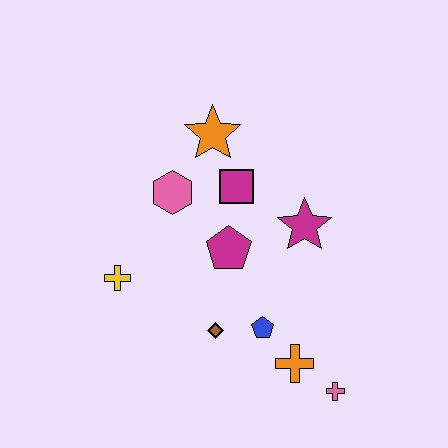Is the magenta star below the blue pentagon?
No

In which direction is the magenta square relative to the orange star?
The magenta square is below the orange star.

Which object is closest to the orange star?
The magenta square is closest to the orange star.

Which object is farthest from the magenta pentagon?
The pink cross is farthest from the magenta pentagon.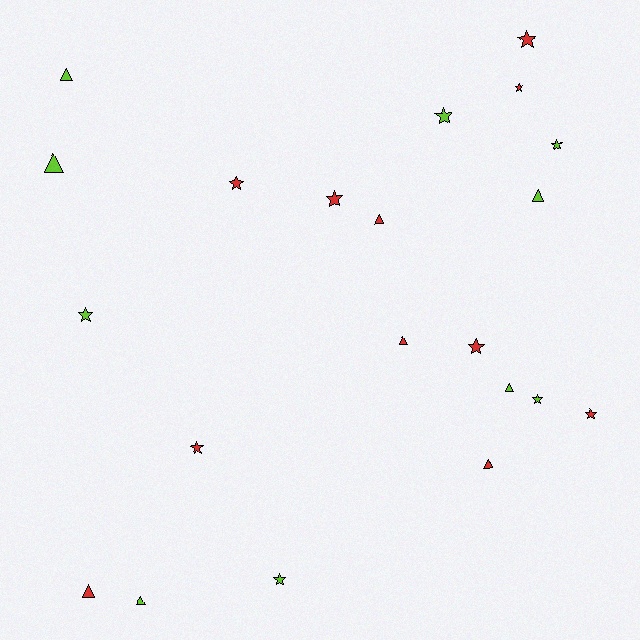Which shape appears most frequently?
Star, with 12 objects.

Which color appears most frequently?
Red, with 11 objects.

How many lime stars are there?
There are 5 lime stars.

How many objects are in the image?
There are 21 objects.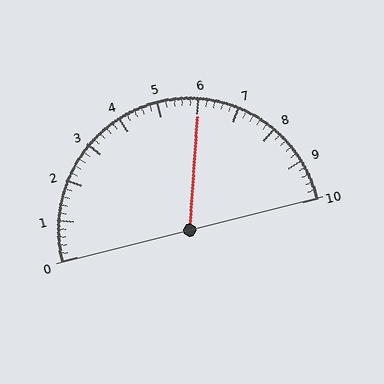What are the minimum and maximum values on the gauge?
The gauge ranges from 0 to 10.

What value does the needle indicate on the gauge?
The needle indicates approximately 6.0.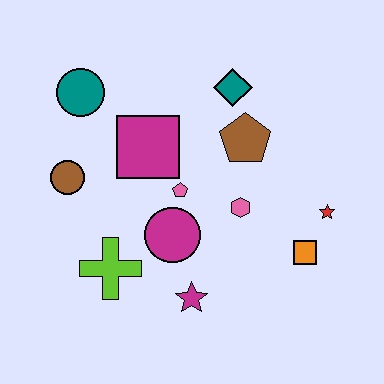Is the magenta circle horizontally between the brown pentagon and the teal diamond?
No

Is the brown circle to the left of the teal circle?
Yes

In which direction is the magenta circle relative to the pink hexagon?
The magenta circle is to the left of the pink hexagon.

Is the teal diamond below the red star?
No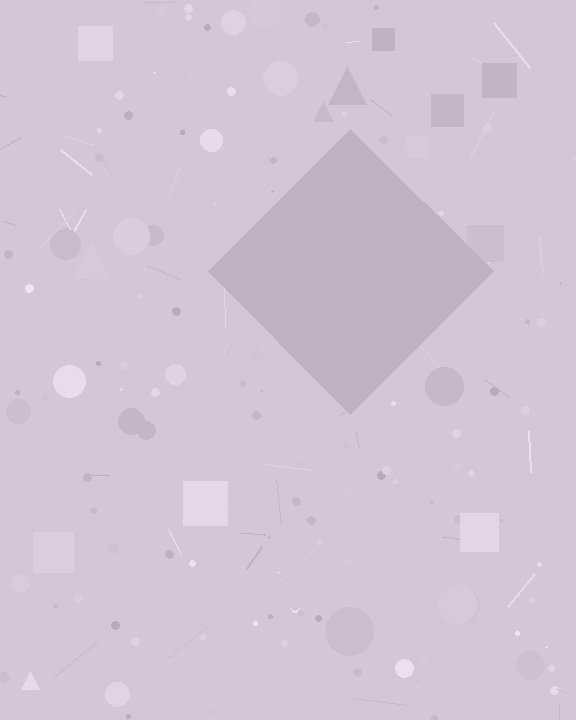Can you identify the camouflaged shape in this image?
The camouflaged shape is a diamond.